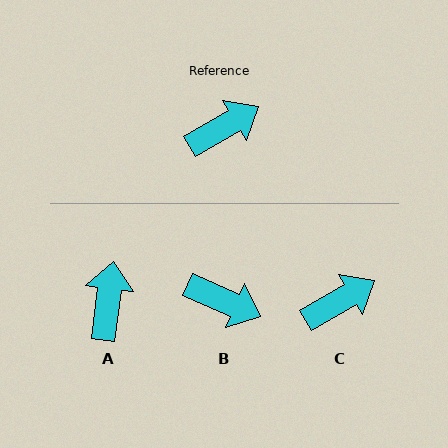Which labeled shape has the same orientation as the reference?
C.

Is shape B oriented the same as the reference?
No, it is off by about 54 degrees.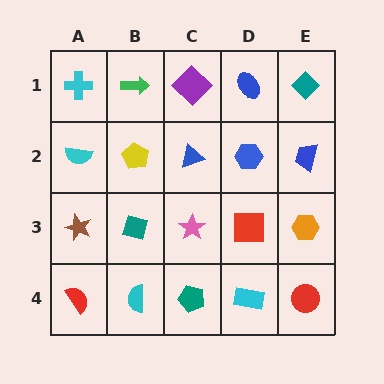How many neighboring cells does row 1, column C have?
3.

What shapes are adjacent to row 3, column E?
A blue trapezoid (row 2, column E), a red circle (row 4, column E), a red square (row 3, column D).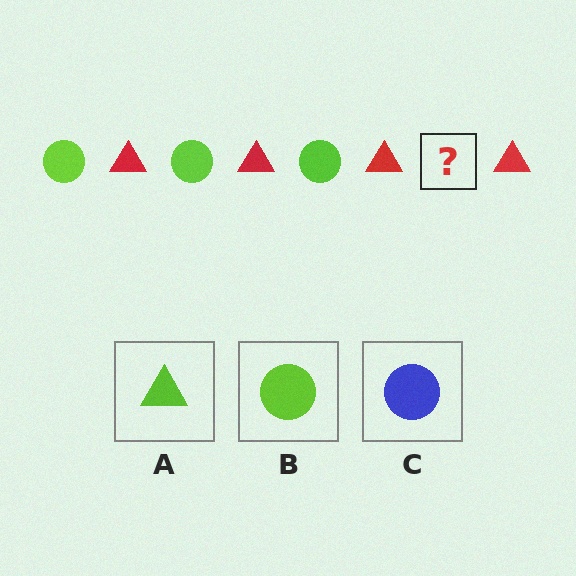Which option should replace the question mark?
Option B.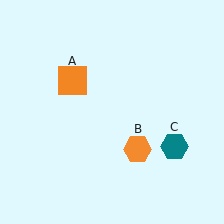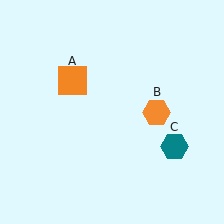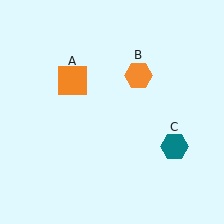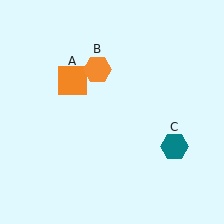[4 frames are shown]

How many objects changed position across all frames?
1 object changed position: orange hexagon (object B).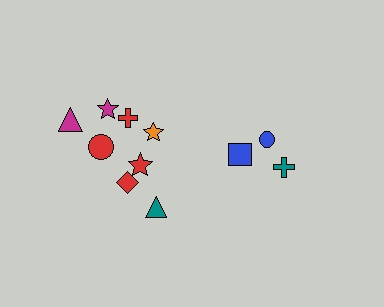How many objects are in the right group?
There are 3 objects.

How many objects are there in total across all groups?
There are 11 objects.